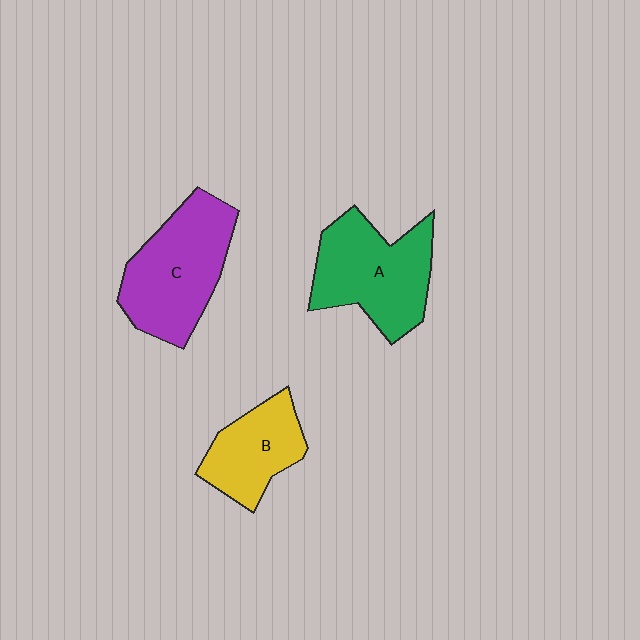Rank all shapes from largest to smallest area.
From largest to smallest: C (purple), A (green), B (yellow).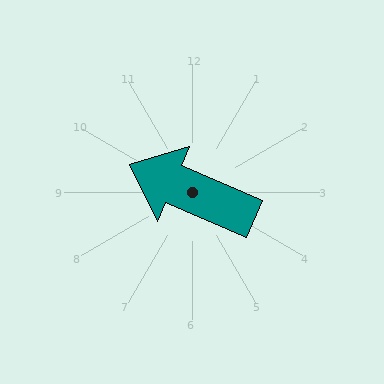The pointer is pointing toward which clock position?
Roughly 10 o'clock.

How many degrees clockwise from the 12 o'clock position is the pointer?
Approximately 294 degrees.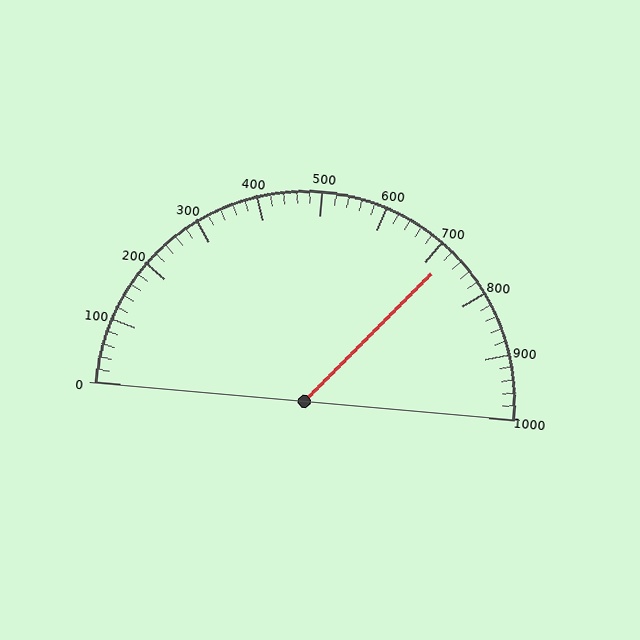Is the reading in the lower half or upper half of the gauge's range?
The reading is in the upper half of the range (0 to 1000).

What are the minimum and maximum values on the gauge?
The gauge ranges from 0 to 1000.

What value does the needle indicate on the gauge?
The needle indicates approximately 720.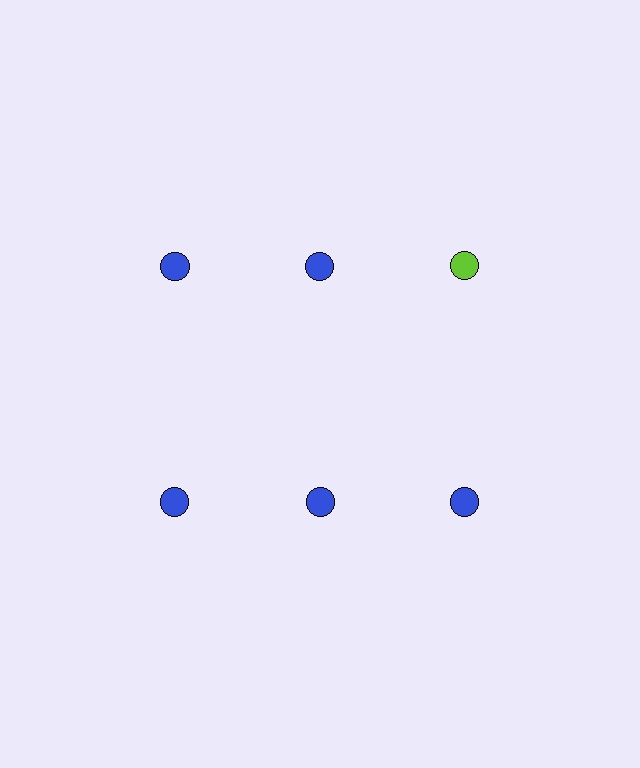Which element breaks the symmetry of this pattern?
The lime circle in the top row, center column breaks the symmetry. All other shapes are blue circles.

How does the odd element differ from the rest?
It has a different color: lime instead of blue.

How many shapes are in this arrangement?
There are 6 shapes arranged in a grid pattern.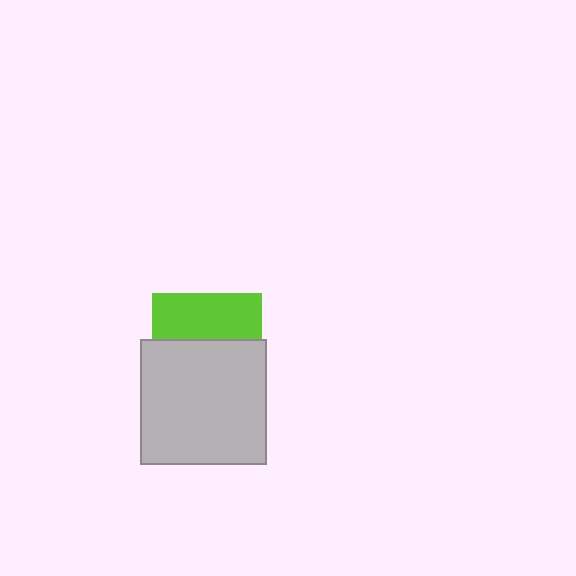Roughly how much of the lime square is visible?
A small part of it is visible (roughly 42%).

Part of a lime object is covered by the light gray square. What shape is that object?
It is a square.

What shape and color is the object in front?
The object in front is a light gray square.